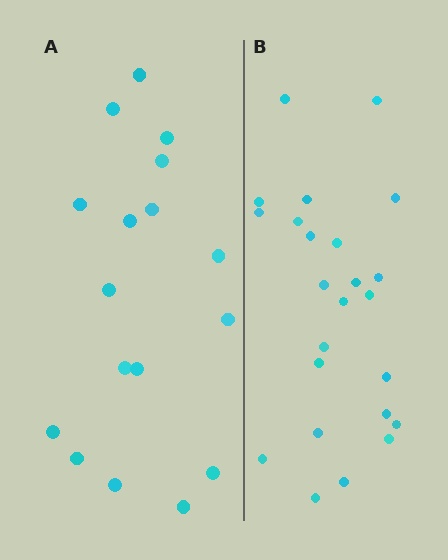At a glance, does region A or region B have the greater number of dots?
Region B (the right region) has more dots.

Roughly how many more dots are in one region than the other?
Region B has roughly 8 or so more dots than region A.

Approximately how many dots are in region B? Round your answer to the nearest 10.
About 20 dots. (The exact count is 24, which rounds to 20.)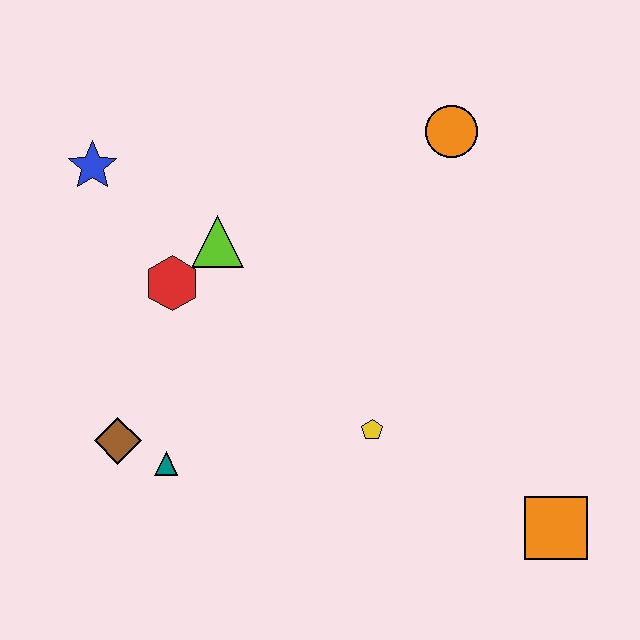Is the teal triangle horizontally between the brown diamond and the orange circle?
Yes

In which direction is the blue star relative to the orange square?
The blue star is to the left of the orange square.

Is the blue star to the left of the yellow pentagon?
Yes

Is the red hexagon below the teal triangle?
No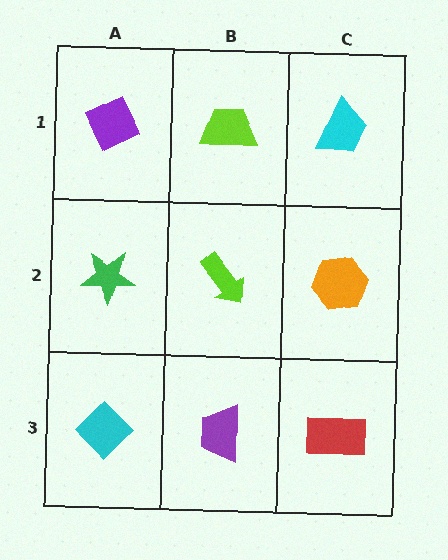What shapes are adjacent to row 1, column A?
A green star (row 2, column A), a lime trapezoid (row 1, column B).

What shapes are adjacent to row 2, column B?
A lime trapezoid (row 1, column B), a purple trapezoid (row 3, column B), a green star (row 2, column A), an orange hexagon (row 2, column C).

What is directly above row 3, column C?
An orange hexagon.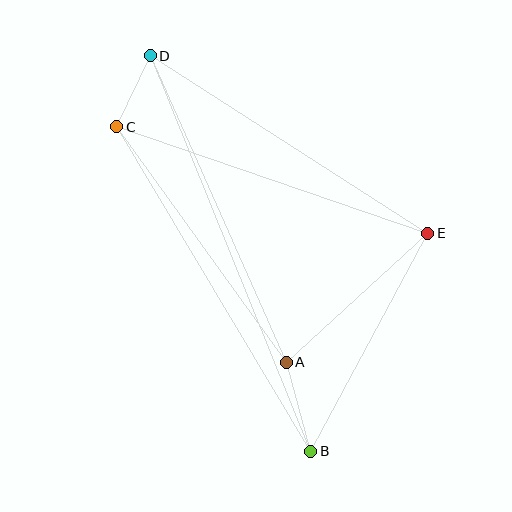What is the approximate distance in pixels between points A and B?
The distance between A and B is approximately 92 pixels.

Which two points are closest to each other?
Points C and D are closest to each other.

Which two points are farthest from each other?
Points B and D are farthest from each other.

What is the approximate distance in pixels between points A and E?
The distance between A and E is approximately 191 pixels.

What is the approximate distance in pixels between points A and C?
The distance between A and C is approximately 290 pixels.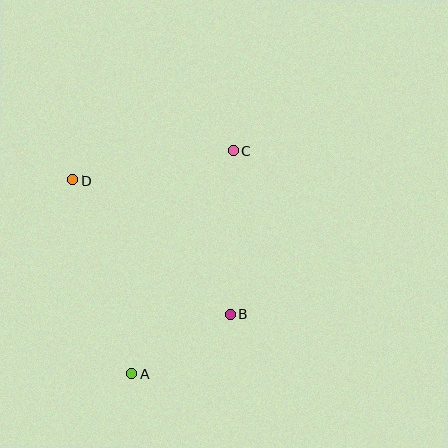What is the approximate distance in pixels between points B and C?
The distance between B and C is approximately 163 pixels.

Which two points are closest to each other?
Points A and B are closest to each other.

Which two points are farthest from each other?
Points A and C are farthest from each other.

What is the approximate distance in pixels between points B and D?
The distance between B and D is approximately 208 pixels.